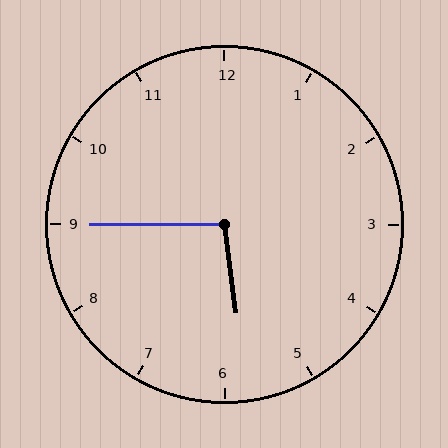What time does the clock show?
5:45.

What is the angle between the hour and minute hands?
Approximately 98 degrees.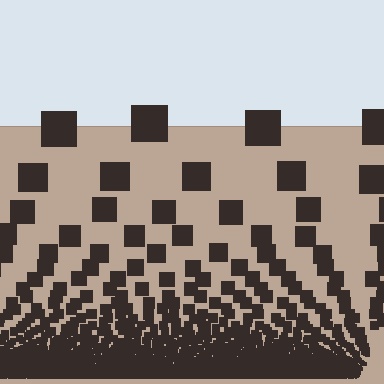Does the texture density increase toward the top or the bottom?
Density increases toward the bottom.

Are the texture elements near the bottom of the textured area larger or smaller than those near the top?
Smaller. The gradient is inverted — elements near the bottom are smaller and denser.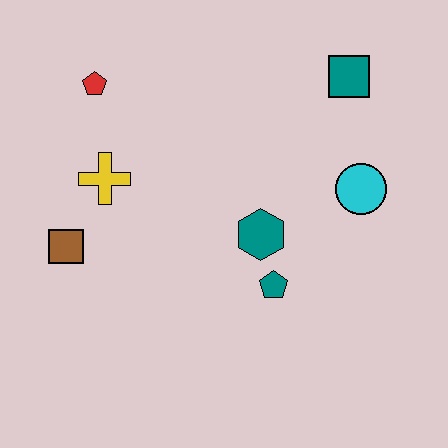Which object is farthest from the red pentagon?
The cyan circle is farthest from the red pentagon.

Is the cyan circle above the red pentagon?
No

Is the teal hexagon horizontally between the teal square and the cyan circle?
No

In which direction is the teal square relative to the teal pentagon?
The teal square is above the teal pentagon.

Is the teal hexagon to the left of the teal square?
Yes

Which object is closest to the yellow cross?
The brown square is closest to the yellow cross.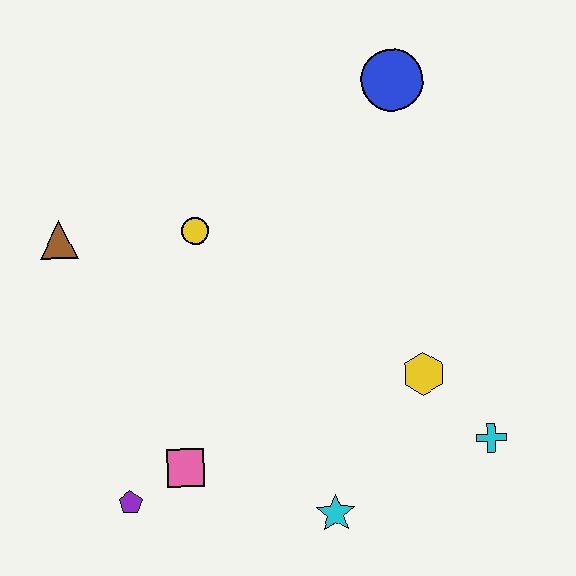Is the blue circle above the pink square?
Yes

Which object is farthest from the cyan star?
The blue circle is farthest from the cyan star.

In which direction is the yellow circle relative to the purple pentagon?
The yellow circle is above the purple pentagon.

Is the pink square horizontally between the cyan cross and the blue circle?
No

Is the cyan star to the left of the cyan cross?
Yes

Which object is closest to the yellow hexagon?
The cyan cross is closest to the yellow hexagon.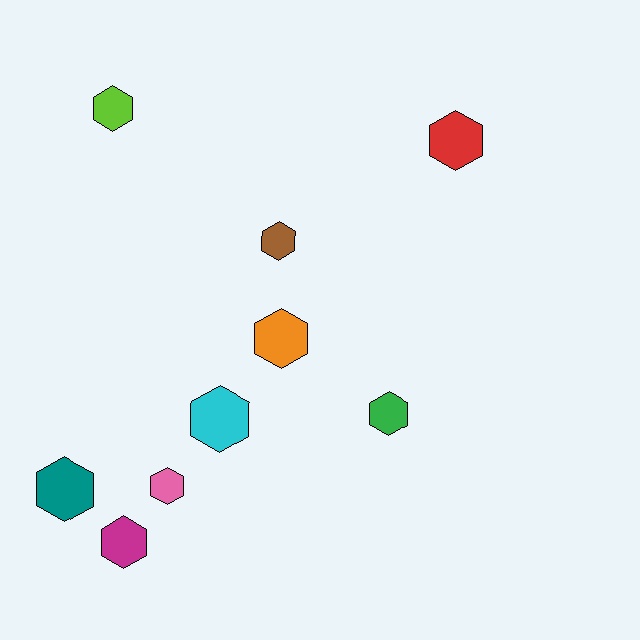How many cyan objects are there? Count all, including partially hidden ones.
There is 1 cyan object.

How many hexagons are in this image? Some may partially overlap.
There are 9 hexagons.